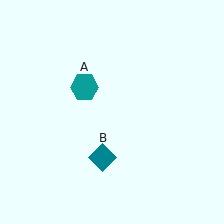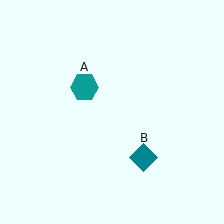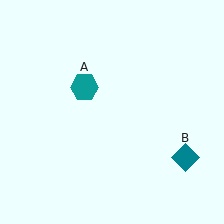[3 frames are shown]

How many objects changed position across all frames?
1 object changed position: teal diamond (object B).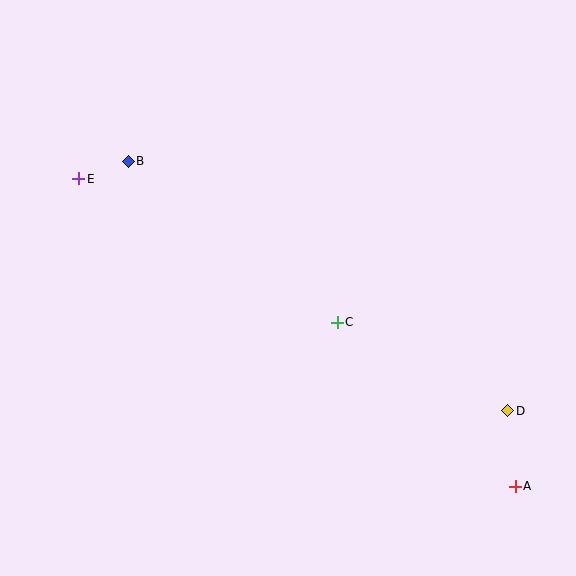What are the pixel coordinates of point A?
Point A is at (515, 486).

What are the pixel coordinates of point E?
Point E is at (79, 179).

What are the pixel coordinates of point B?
Point B is at (128, 161).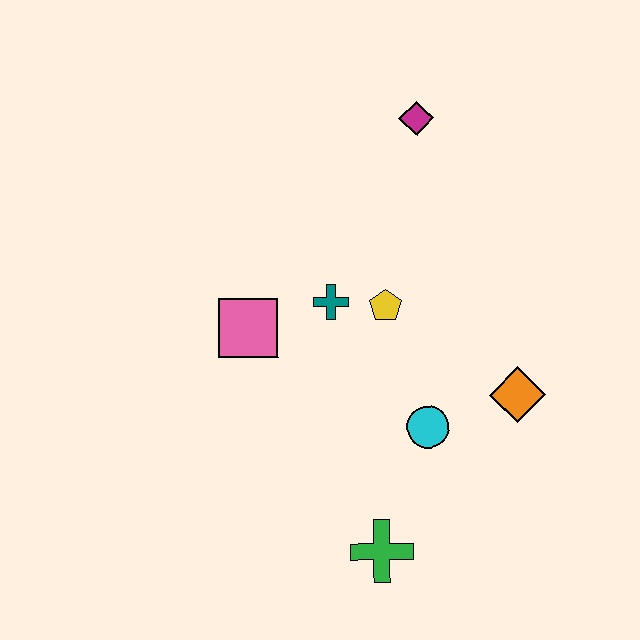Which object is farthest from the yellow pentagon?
The green cross is farthest from the yellow pentagon.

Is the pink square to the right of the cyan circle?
No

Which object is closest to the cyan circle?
The orange diamond is closest to the cyan circle.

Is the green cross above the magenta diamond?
No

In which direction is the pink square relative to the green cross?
The pink square is above the green cross.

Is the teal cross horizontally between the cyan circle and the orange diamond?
No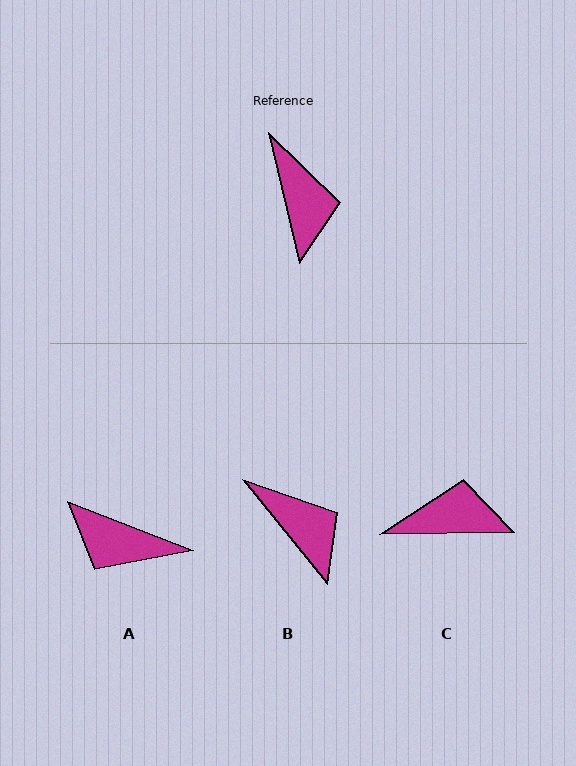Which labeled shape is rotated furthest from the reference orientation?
A, about 125 degrees away.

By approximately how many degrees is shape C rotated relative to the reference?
Approximately 78 degrees counter-clockwise.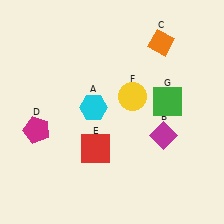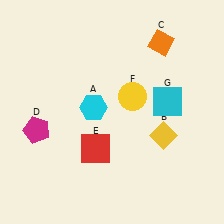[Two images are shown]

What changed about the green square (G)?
In Image 1, G is green. In Image 2, it changed to cyan.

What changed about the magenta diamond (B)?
In Image 1, B is magenta. In Image 2, it changed to yellow.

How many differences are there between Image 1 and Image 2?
There are 2 differences between the two images.